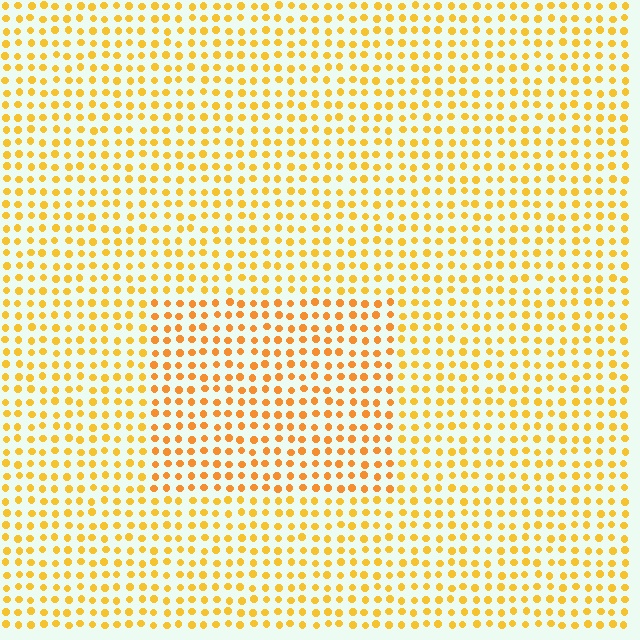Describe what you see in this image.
The image is filled with small yellow elements in a uniform arrangement. A rectangle-shaped region is visible where the elements are tinted to a slightly different hue, forming a subtle color boundary.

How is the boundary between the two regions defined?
The boundary is defined purely by a slight shift in hue (about 16 degrees). Spacing, size, and orientation are identical on both sides.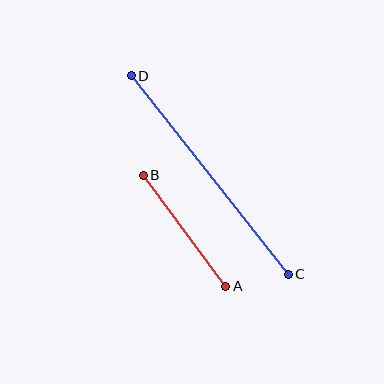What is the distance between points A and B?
The distance is approximately 138 pixels.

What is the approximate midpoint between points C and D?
The midpoint is at approximately (210, 175) pixels.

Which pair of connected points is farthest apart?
Points C and D are farthest apart.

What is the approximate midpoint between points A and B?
The midpoint is at approximately (184, 231) pixels.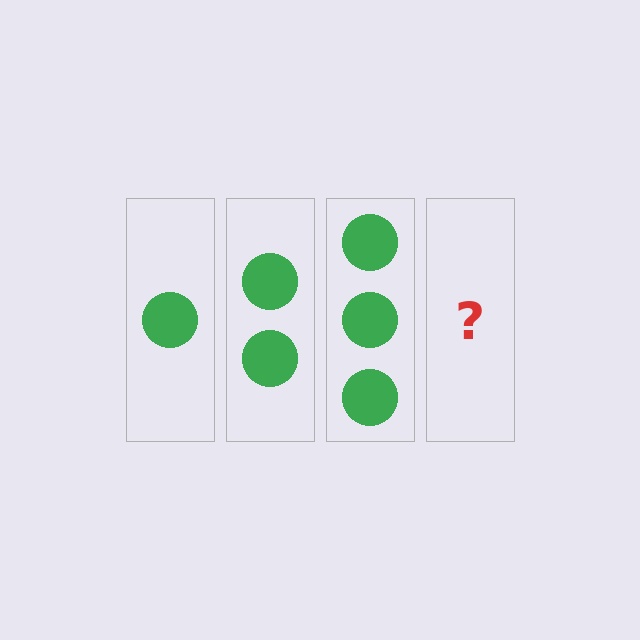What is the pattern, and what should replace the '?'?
The pattern is that each step adds one more circle. The '?' should be 4 circles.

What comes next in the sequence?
The next element should be 4 circles.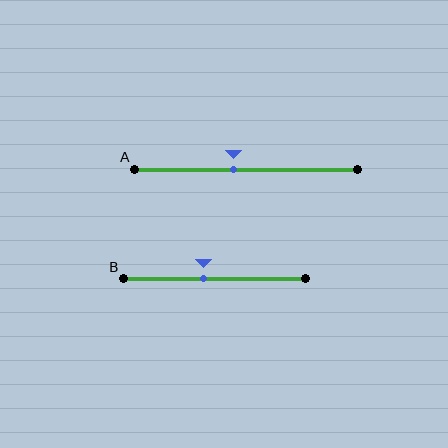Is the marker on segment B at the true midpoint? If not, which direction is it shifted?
No, the marker on segment B is shifted to the left by about 6% of the segment length.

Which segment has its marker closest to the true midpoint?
Segment A has its marker closest to the true midpoint.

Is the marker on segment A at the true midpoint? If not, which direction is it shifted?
No, the marker on segment A is shifted to the left by about 6% of the segment length.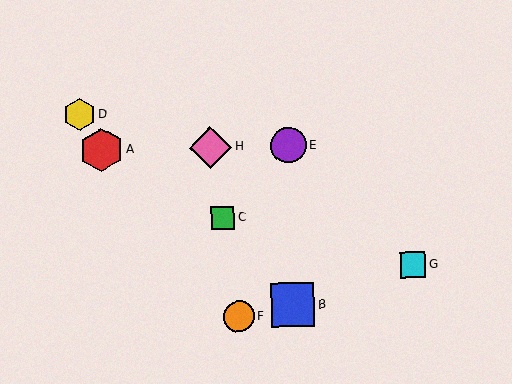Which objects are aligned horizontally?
Objects A, E, H are aligned horizontally.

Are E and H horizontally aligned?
Yes, both are at y≈145.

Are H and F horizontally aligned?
No, H is at y≈147 and F is at y≈317.